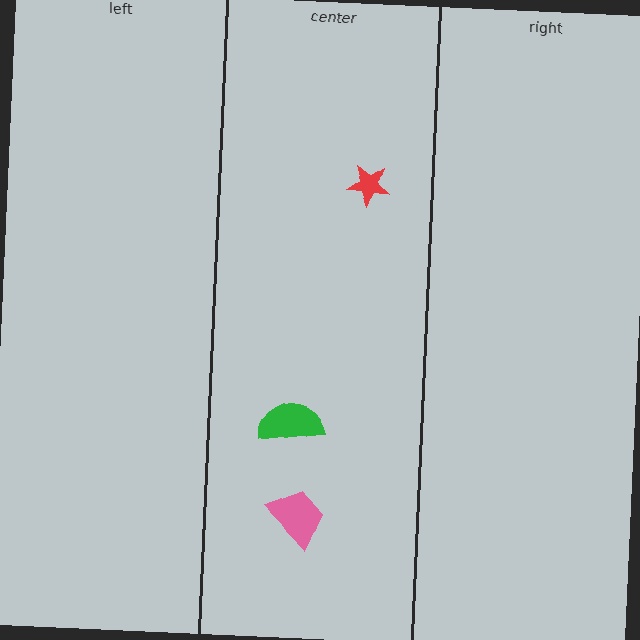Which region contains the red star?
The center region.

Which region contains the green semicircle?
The center region.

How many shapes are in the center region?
3.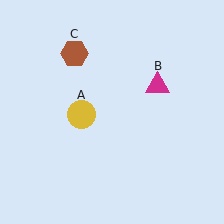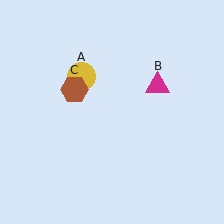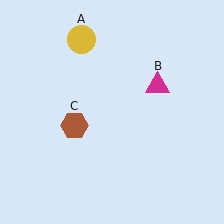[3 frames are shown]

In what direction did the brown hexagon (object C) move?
The brown hexagon (object C) moved down.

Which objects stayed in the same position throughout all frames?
Magenta triangle (object B) remained stationary.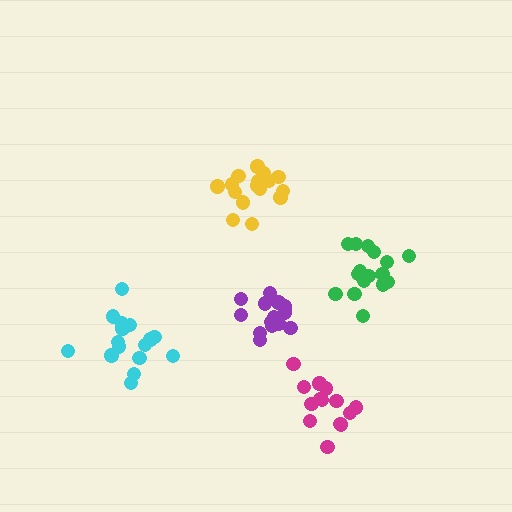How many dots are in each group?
Group 1: 15 dots, Group 2: 16 dots, Group 3: 17 dots, Group 4: 14 dots, Group 5: 16 dots (78 total).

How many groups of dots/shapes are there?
There are 5 groups.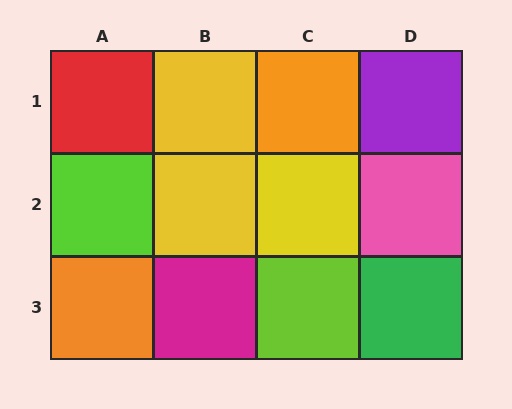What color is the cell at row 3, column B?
Magenta.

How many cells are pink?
1 cell is pink.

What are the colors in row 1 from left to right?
Red, yellow, orange, purple.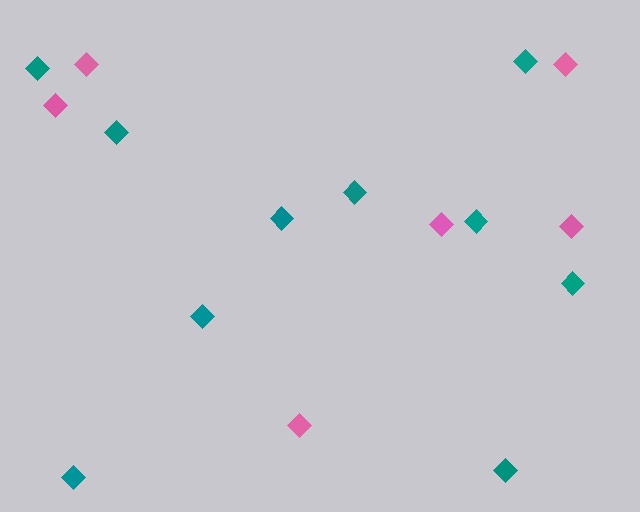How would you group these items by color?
There are 2 groups: one group of teal diamonds (10) and one group of pink diamonds (6).